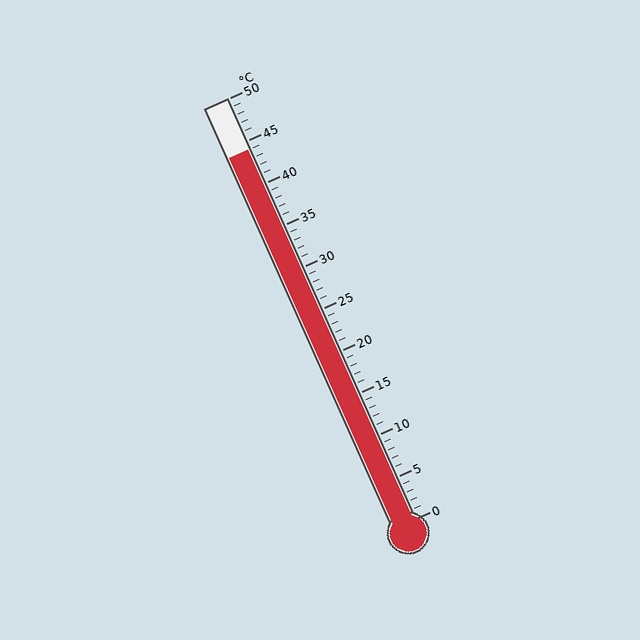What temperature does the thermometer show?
The thermometer shows approximately 44°C.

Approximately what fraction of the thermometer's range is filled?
The thermometer is filled to approximately 90% of its range.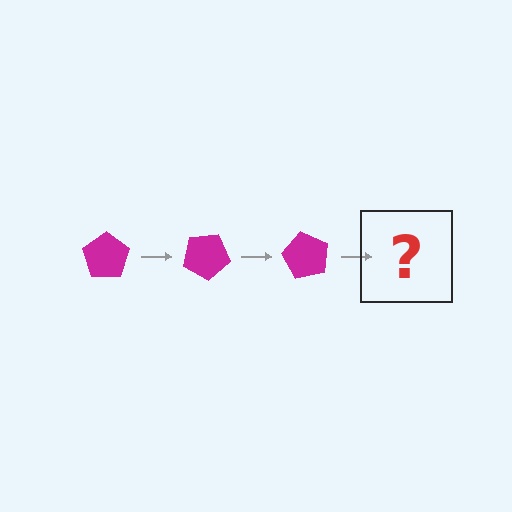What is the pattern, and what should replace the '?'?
The pattern is that the pentagon rotates 30 degrees each step. The '?' should be a magenta pentagon rotated 90 degrees.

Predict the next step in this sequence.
The next step is a magenta pentagon rotated 90 degrees.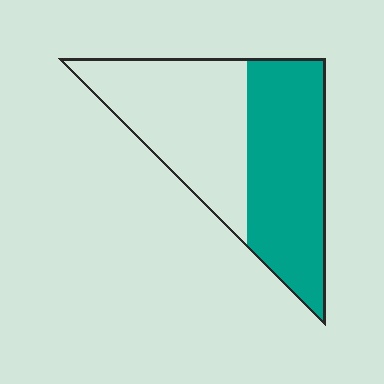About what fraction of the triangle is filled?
About one half (1/2).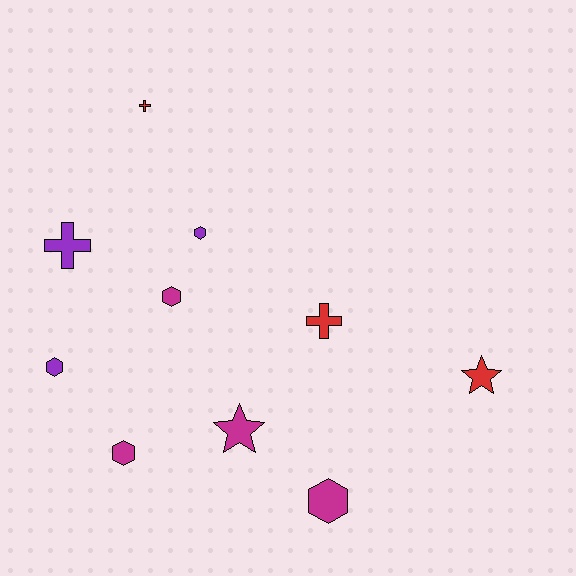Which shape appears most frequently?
Hexagon, with 5 objects.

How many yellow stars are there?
There are no yellow stars.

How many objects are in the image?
There are 10 objects.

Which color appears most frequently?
Magenta, with 4 objects.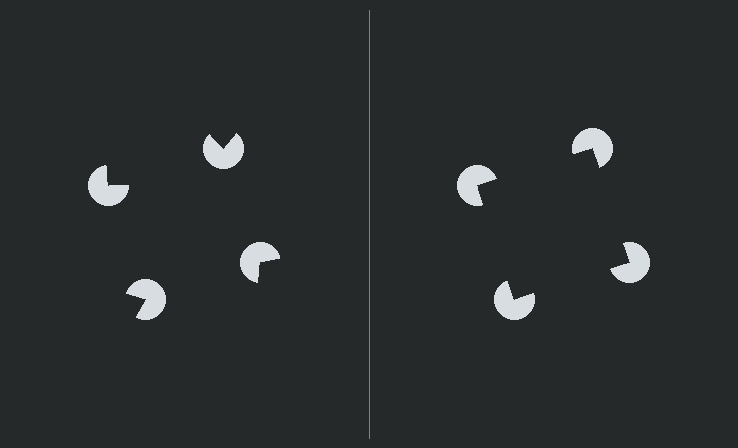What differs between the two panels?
The pac-man discs are positioned identically on both sides; only the wedge orientations differ. On the right they align to a square; on the left they are misaligned.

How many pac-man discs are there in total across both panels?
8 — 4 on each side.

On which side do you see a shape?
An illusory square appears on the right side. On the left side the wedge cuts are rotated, so no coherent shape forms.